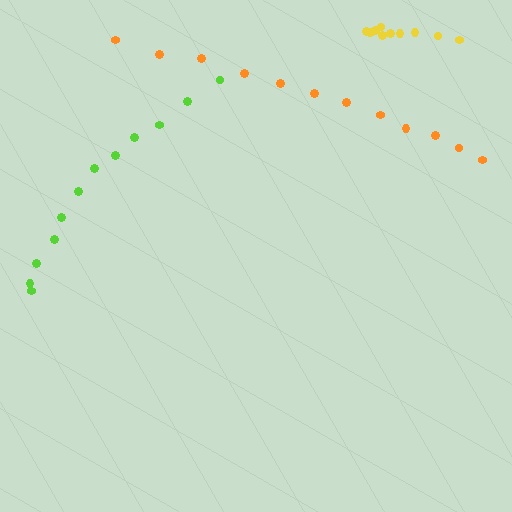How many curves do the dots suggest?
There are 3 distinct paths.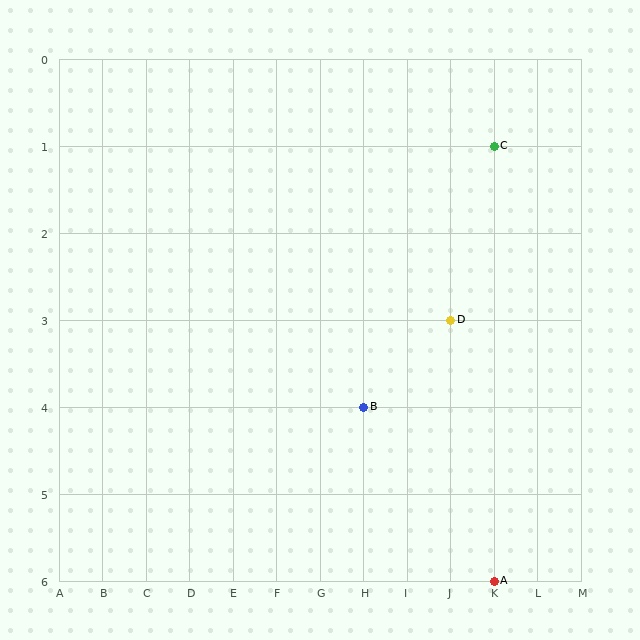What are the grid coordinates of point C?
Point C is at grid coordinates (K, 1).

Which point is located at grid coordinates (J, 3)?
Point D is at (J, 3).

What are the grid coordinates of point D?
Point D is at grid coordinates (J, 3).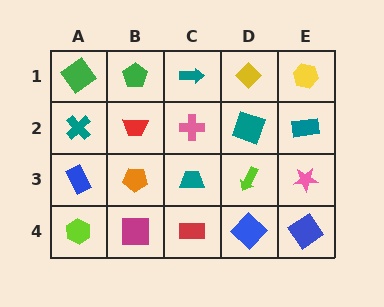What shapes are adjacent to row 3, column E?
A teal rectangle (row 2, column E), a blue diamond (row 4, column E), a lime arrow (row 3, column D).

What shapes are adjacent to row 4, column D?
A lime arrow (row 3, column D), a red rectangle (row 4, column C), a blue diamond (row 4, column E).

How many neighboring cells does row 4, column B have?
3.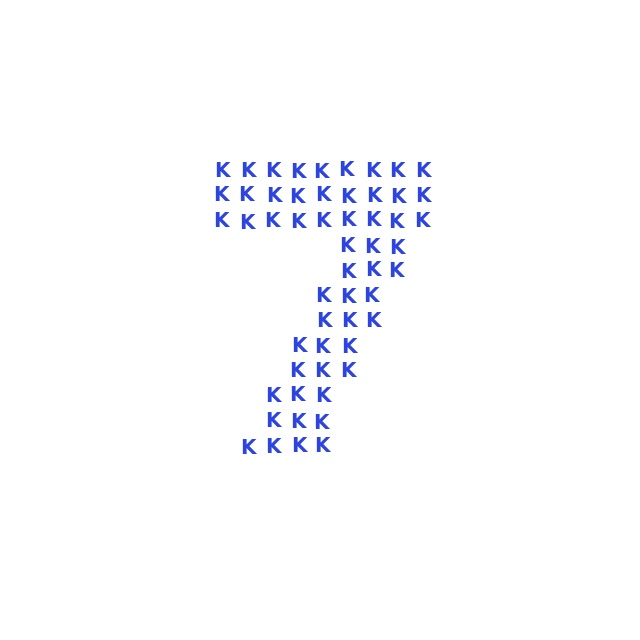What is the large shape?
The large shape is the digit 7.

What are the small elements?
The small elements are letter K's.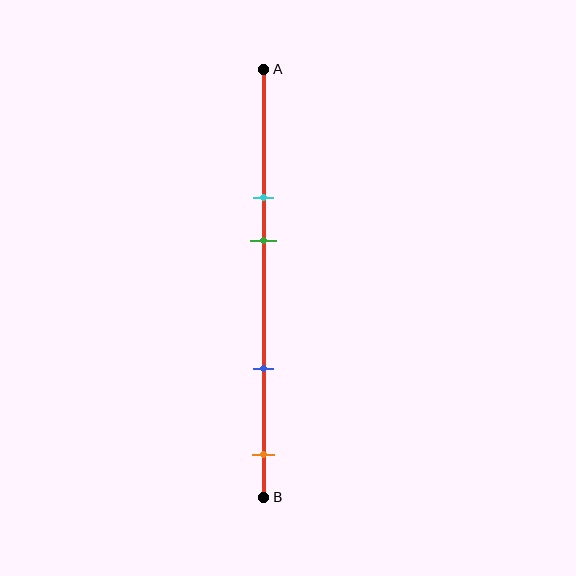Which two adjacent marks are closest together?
The cyan and green marks are the closest adjacent pair.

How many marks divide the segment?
There are 4 marks dividing the segment.